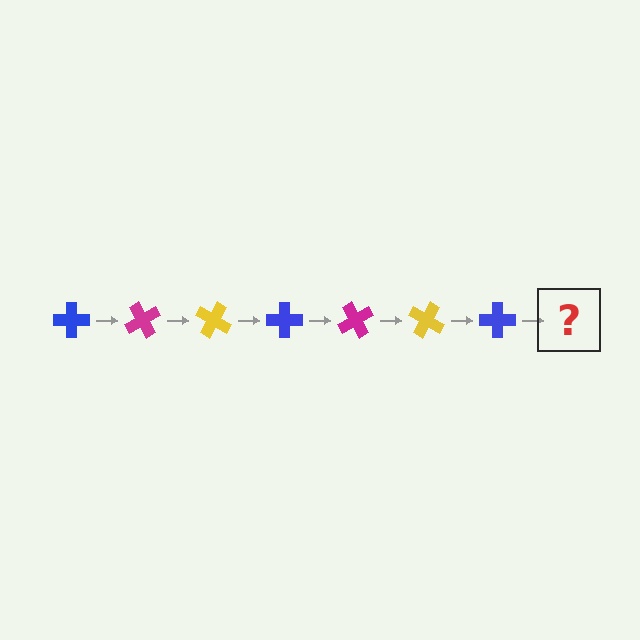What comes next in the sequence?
The next element should be a magenta cross, rotated 420 degrees from the start.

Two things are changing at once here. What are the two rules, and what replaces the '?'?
The two rules are that it rotates 60 degrees each step and the color cycles through blue, magenta, and yellow. The '?' should be a magenta cross, rotated 420 degrees from the start.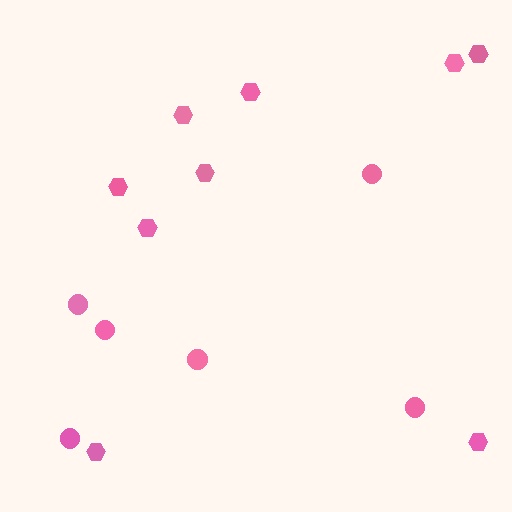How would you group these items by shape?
There are 2 groups: one group of circles (6) and one group of hexagons (9).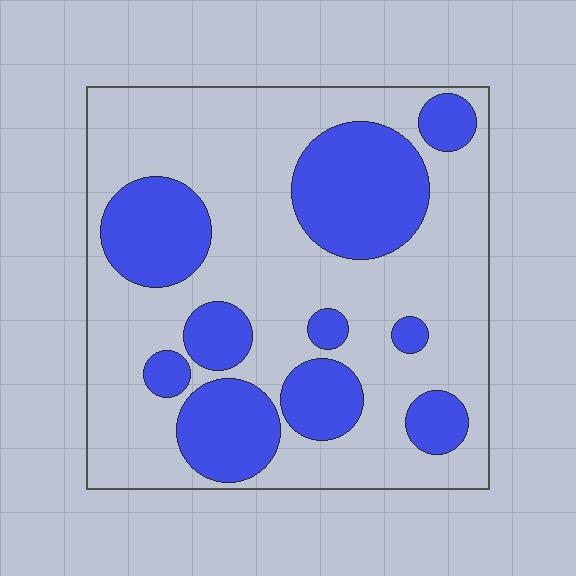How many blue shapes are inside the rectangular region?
10.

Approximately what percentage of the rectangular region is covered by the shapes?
Approximately 35%.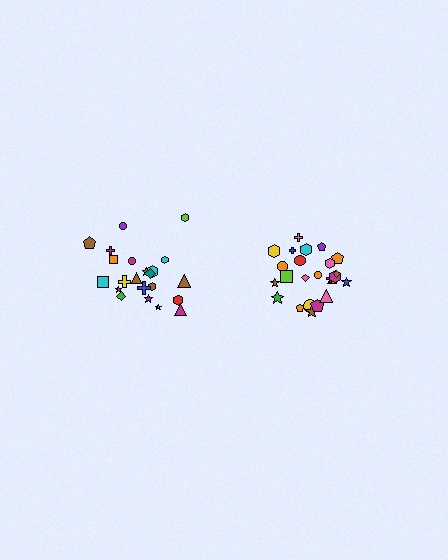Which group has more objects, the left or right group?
The right group.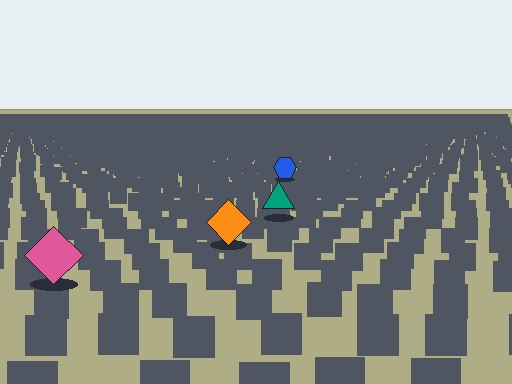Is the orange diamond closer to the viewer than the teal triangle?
Yes. The orange diamond is closer — you can tell from the texture gradient: the ground texture is coarser near it.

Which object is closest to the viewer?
The pink diamond is closest. The texture marks near it are larger and more spread out.